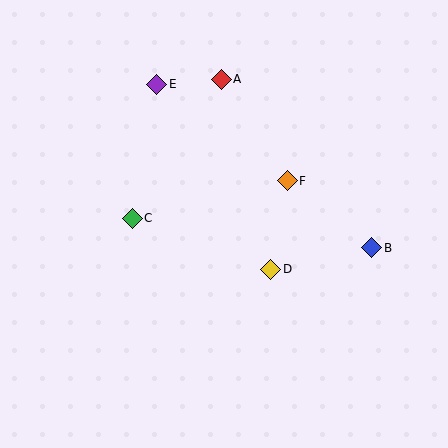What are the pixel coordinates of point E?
Point E is at (157, 84).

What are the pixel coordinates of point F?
Point F is at (287, 181).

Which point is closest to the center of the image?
Point D at (271, 269) is closest to the center.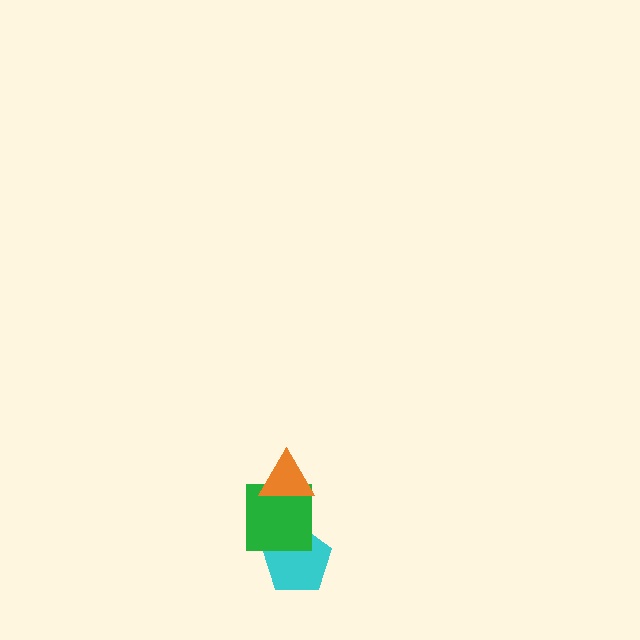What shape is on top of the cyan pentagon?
The green square is on top of the cyan pentagon.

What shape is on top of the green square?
The orange triangle is on top of the green square.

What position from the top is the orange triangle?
The orange triangle is 1st from the top.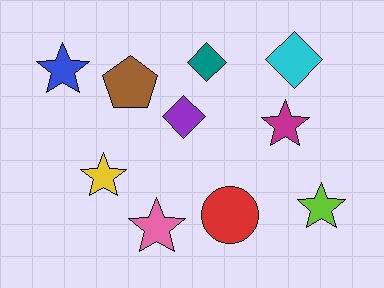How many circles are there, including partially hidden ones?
There is 1 circle.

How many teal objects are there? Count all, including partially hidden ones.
There is 1 teal object.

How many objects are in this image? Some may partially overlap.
There are 10 objects.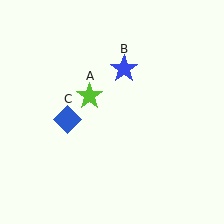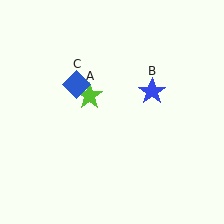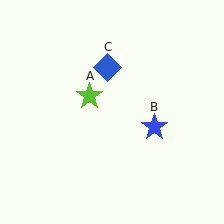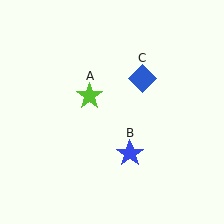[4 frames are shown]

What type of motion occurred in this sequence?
The blue star (object B), blue diamond (object C) rotated clockwise around the center of the scene.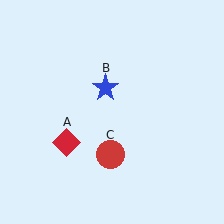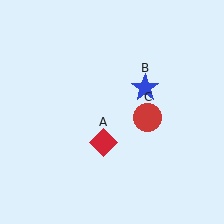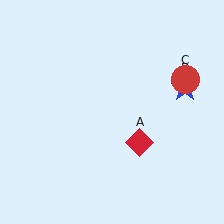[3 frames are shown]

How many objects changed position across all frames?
3 objects changed position: red diamond (object A), blue star (object B), red circle (object C).